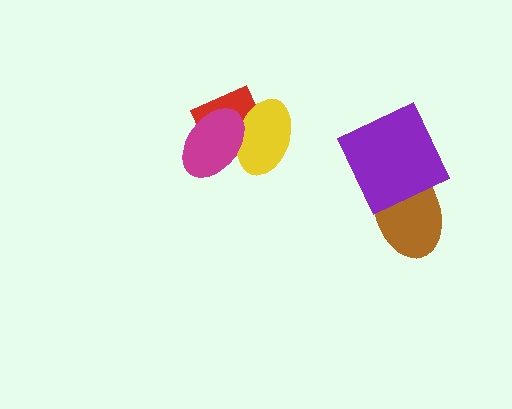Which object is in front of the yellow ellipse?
The magenta ellipse is in front of the yellow ellipse.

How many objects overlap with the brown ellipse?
1 object overlaps with the brown ellipse.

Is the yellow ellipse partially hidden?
Yes, it is partially covered by another shape.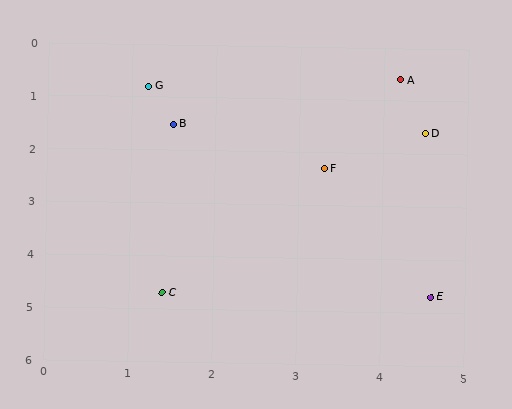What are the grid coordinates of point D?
Point D is at approximately (4.5, 1.6).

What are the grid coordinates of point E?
Point E is at approximately (4.6, 4.7).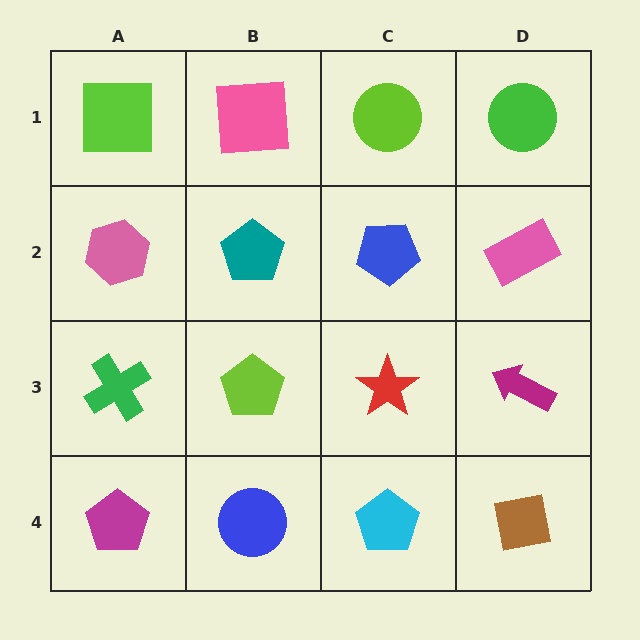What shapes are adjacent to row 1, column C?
A blue pentagon (row 2, column C), a pink square (row 1, column B), a green circle (row 1, column D).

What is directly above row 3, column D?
A pink rectangle.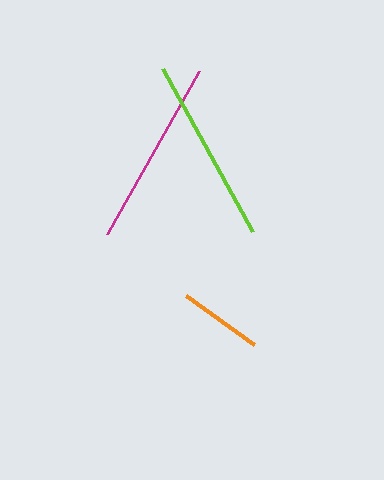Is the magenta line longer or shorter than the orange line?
The magenta line is longer than the orange line.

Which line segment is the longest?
The magenta line is the longest at approximately 188 pixels.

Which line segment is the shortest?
The orange line is the shortest at approximately 83 pixels.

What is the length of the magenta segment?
The magenta segment is approximately 188 pixels long.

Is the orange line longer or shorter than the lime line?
The lime line is longer than the orange line.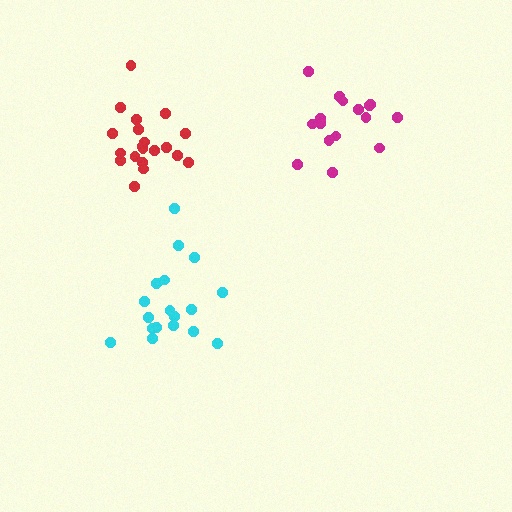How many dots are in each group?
Group 1: 17 dots, Group 2: 18 dots, Group 3: 20 dots (55 total).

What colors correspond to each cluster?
The clusters are colored: magenta, cyan, red.